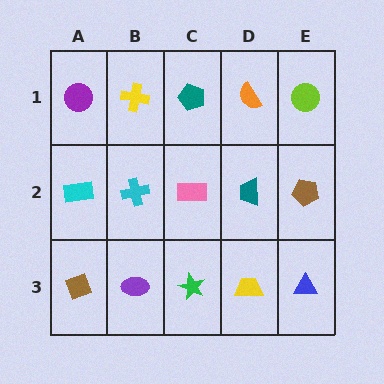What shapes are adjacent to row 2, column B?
A yellow cross (row 1, column B), a purple ellipse (row 3, column B), a cyan rectangle (row 2, column A), a pink rectangle (row 2, column C).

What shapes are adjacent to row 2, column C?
A teal pentagon (row 1, column C), a green star (row 3, column C), a cyan cross (row 2, column B), a teal trapezoid (row 2, column D).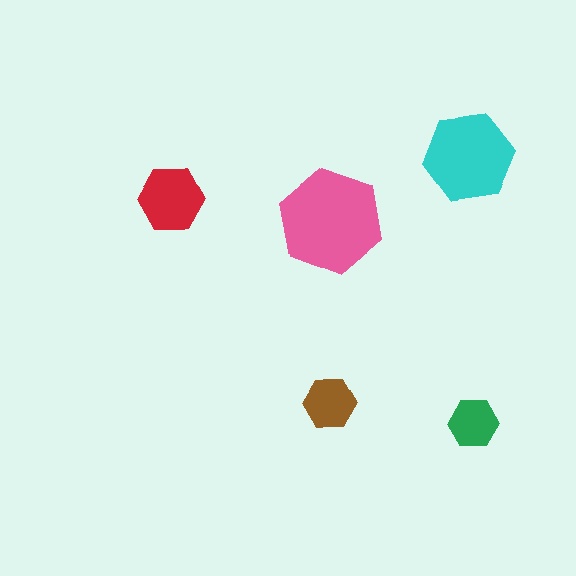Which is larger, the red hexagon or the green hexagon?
The red one.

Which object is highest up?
The cyan hexagon is topmost.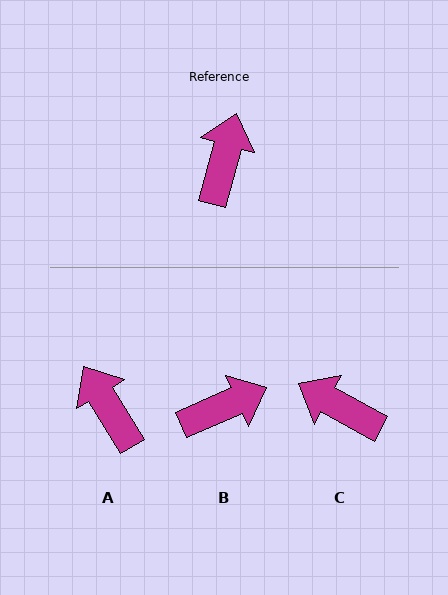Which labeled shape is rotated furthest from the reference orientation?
C, about 76 degrees away.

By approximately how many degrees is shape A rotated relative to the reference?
Approximately 46 degrees counter-clockwise.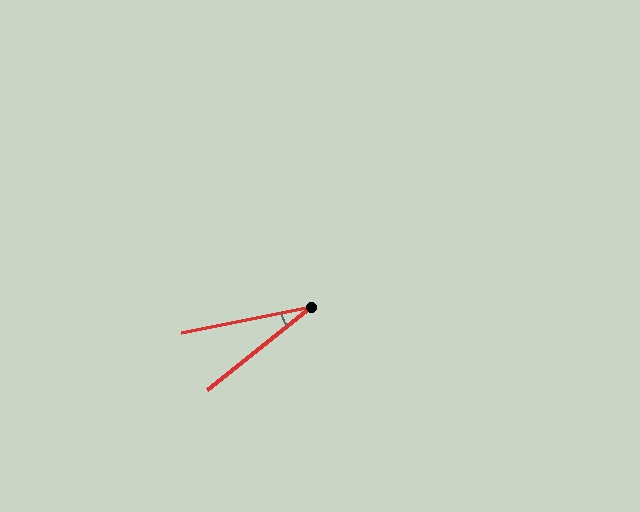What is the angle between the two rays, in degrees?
Approximately 27 degrees.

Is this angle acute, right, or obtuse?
It is acute.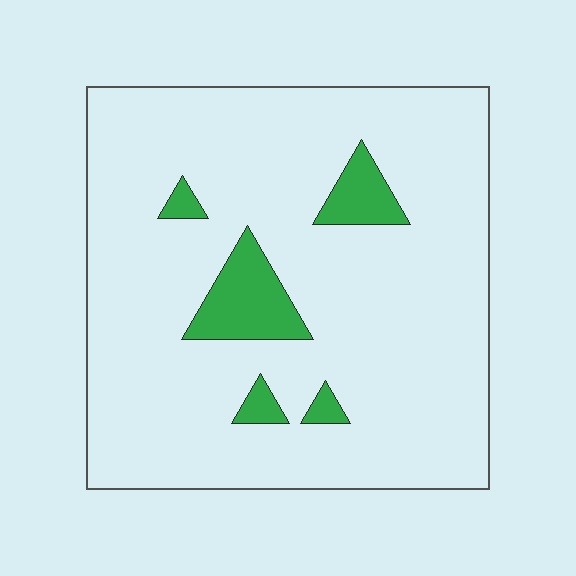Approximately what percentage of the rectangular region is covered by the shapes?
Approximately 10%.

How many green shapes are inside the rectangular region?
5.